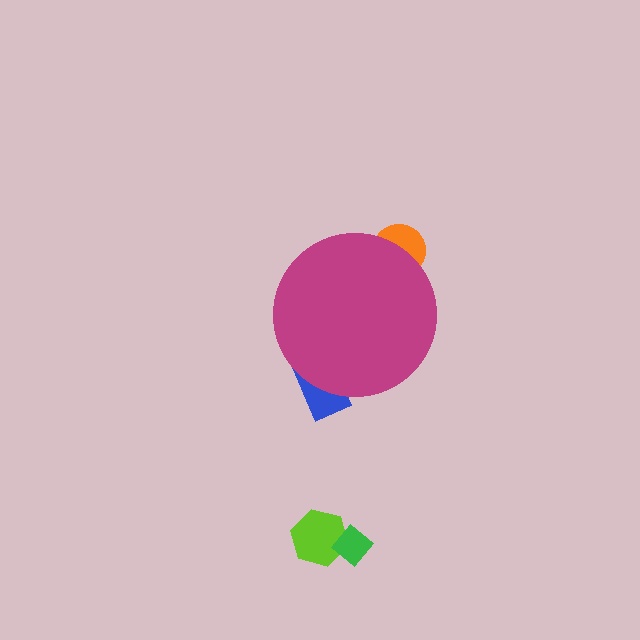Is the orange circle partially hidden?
Yes, the orange circle is partially hidden behind the magenta circle.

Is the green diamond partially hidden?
No, the green diamond is fully visible.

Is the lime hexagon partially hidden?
No, the lime hexagon is fully visible.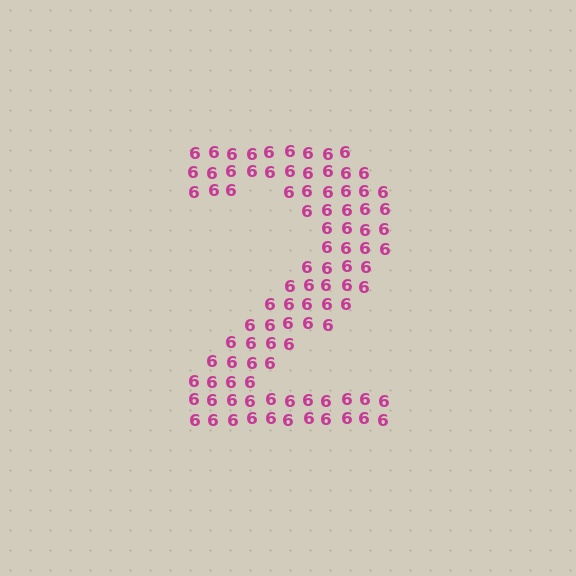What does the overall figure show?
The overall figure shows the digit 2.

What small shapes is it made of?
It is made of small digit 6's.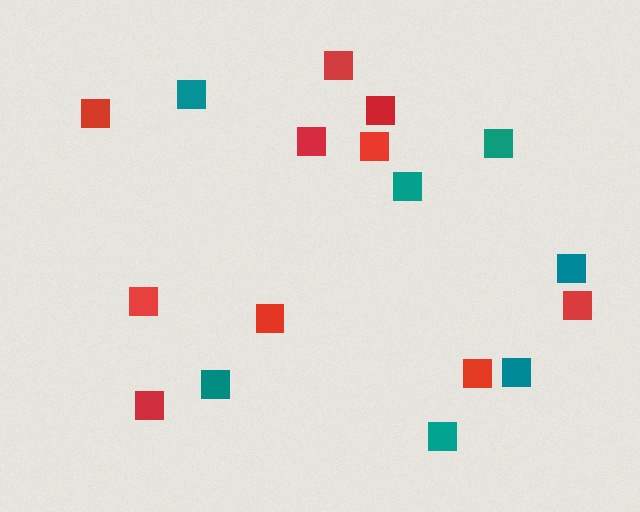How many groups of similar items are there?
There are 2 groups: one group of red squares (10) and one group of teal squares (7).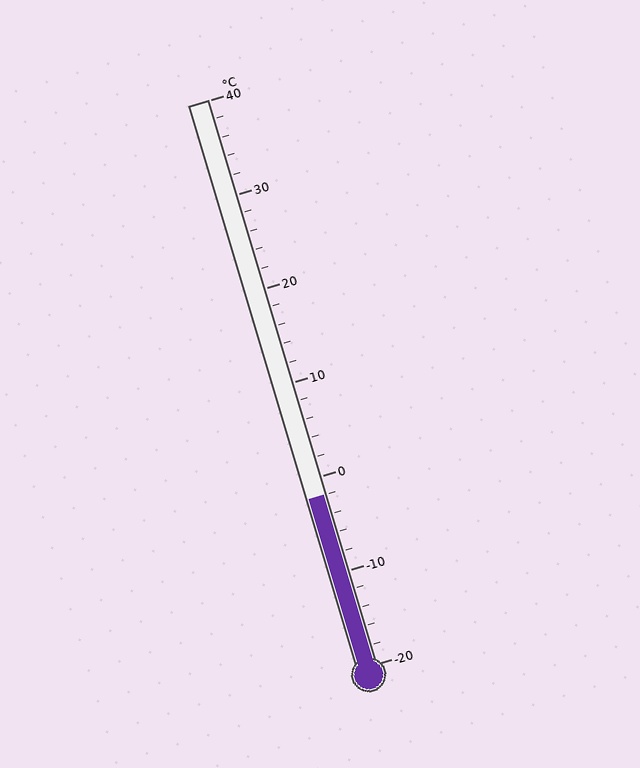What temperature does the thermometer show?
The thermometer shows approximately -2°C.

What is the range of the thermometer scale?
The thermometer scale ranges from -20°C to 40°C.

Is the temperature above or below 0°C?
The temperature is below 0°C.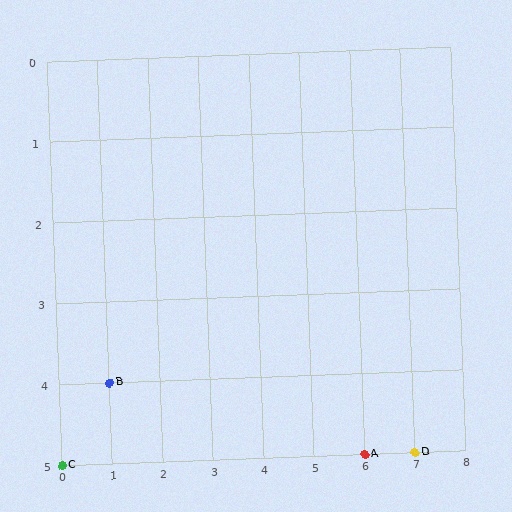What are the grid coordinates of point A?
Point A is at grid coordinates (6, 5).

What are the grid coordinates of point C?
Point C is at grid coordinates (0, 5).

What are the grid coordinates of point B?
Point B is at grid coordinates (1, 4).